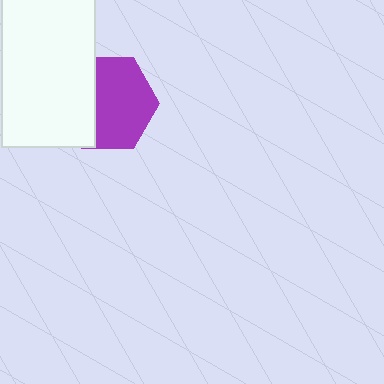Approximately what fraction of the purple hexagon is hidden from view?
Roughly 34% of the purple hexagon is hidden behind the white rectangle.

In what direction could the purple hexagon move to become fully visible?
The purple hexagon could move right. That would shift it out from behind the white rectangle entirely.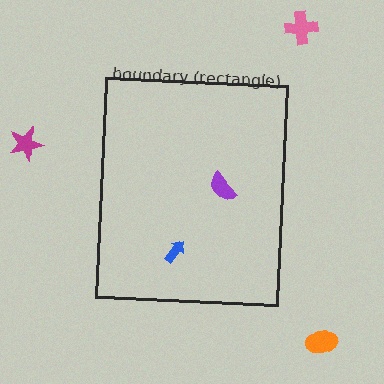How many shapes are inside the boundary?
2 inside, 3 outside.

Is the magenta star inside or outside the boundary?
Outside.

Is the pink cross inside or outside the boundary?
Outside.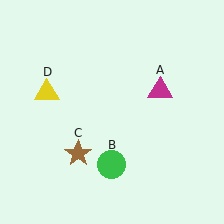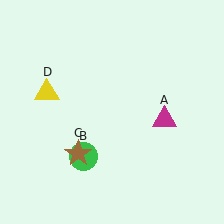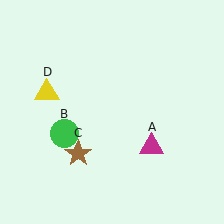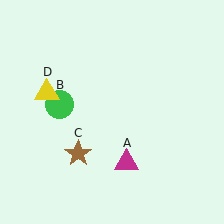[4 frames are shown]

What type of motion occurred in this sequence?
The magenta triangle (object A), green circle (object B) rotated clockwise around the center of the scene.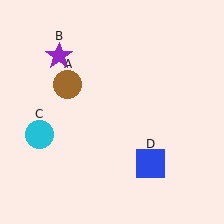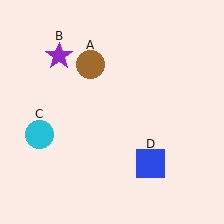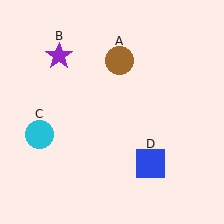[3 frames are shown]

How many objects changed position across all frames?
1 object changed position: brown circle (object A).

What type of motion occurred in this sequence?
The brown circle (object A) rotated clockwise around the center of the scene.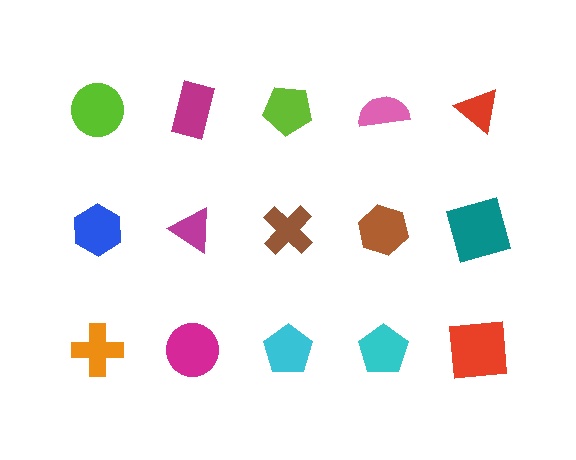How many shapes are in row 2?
5 shapes.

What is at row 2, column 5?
A teal square.